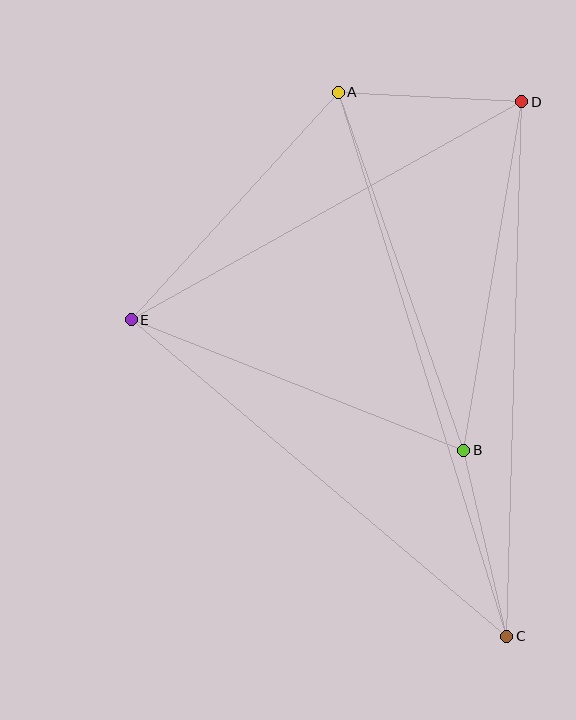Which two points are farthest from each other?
Points A and C are farthest from each other.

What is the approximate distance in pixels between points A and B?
The distance between A and B is approximately 379 pixels.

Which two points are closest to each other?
Points A and D are closest to each other.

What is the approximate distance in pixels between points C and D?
The distance between C and D is approximately 535 pixels.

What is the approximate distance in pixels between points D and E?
The distance between D and E is approximately 447 pixels.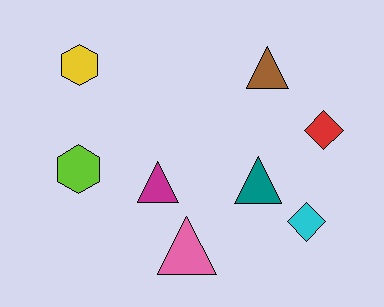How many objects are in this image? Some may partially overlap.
There are 8 objects.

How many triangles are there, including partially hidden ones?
There are 4 triangles.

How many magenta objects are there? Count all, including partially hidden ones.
There is 1 magenta object.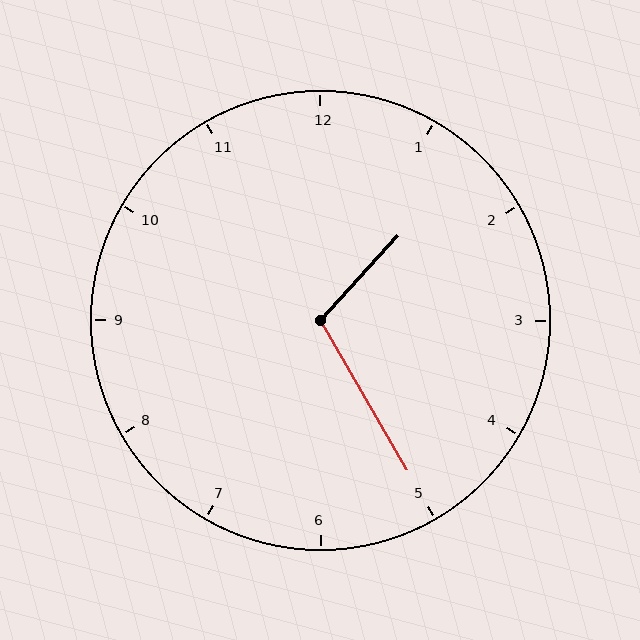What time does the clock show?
1:25.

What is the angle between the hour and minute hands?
Approximately 108 degrees.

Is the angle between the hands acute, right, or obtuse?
It is obtuse.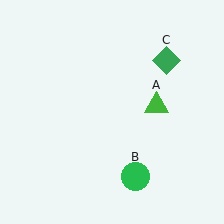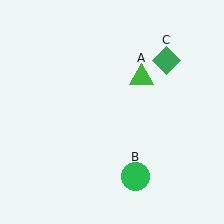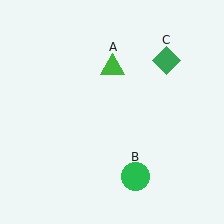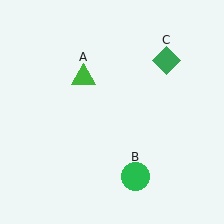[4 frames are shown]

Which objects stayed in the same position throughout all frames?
Green circle (object B) and green diamond (object C) remained stationary.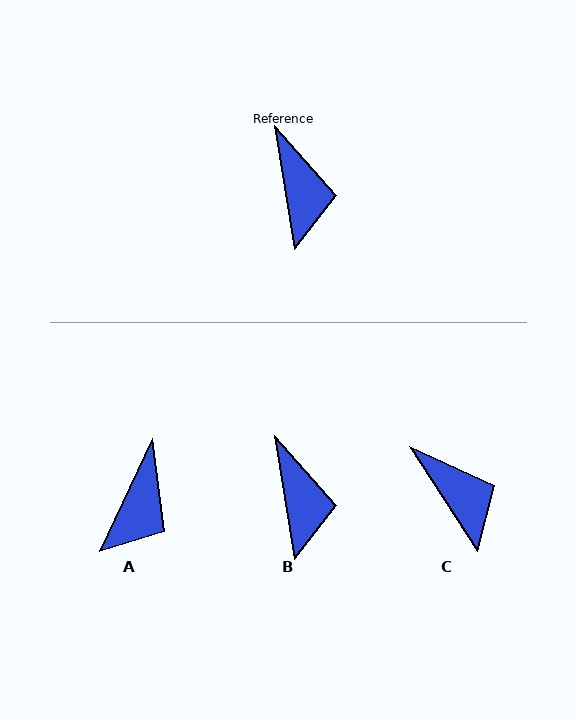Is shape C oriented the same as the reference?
No, it is off by about 23 degrees.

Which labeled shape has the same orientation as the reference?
B.